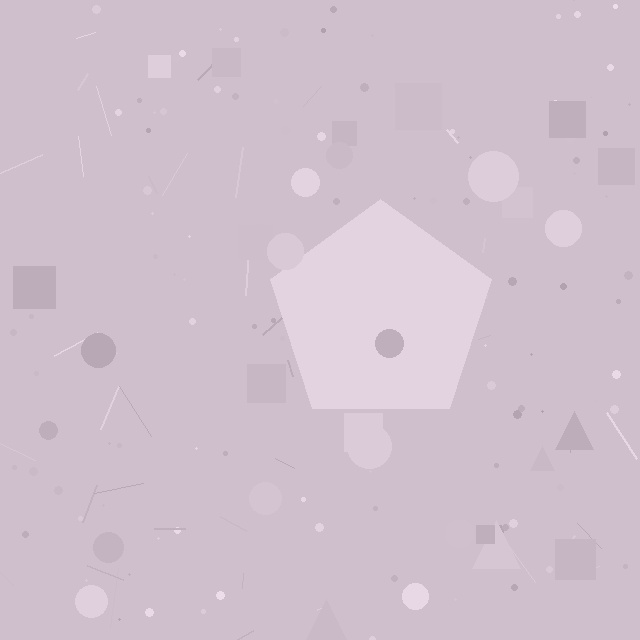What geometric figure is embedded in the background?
A pentagon is embedded in the background.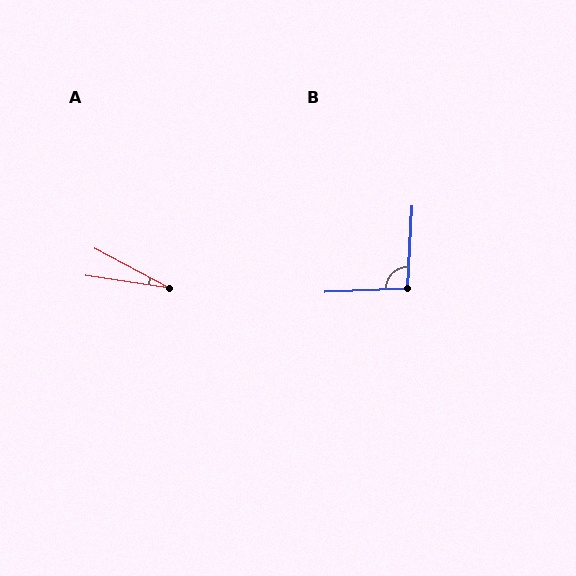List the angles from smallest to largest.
A (19°), B (96°).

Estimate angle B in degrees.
Approximately 96 degrees.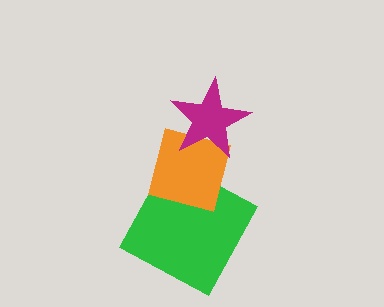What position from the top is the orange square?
The orange square is 2nd from the top.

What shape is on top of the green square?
The orange square is on top of the green square.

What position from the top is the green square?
The green square is 3rd from the top.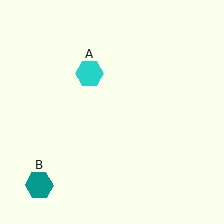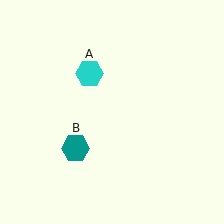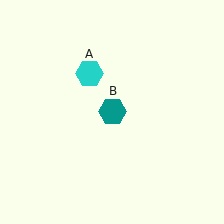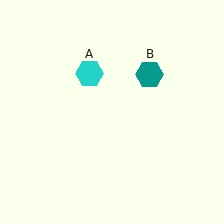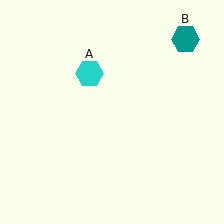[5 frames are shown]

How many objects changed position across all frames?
1 object changed position: teal hexagon (object B).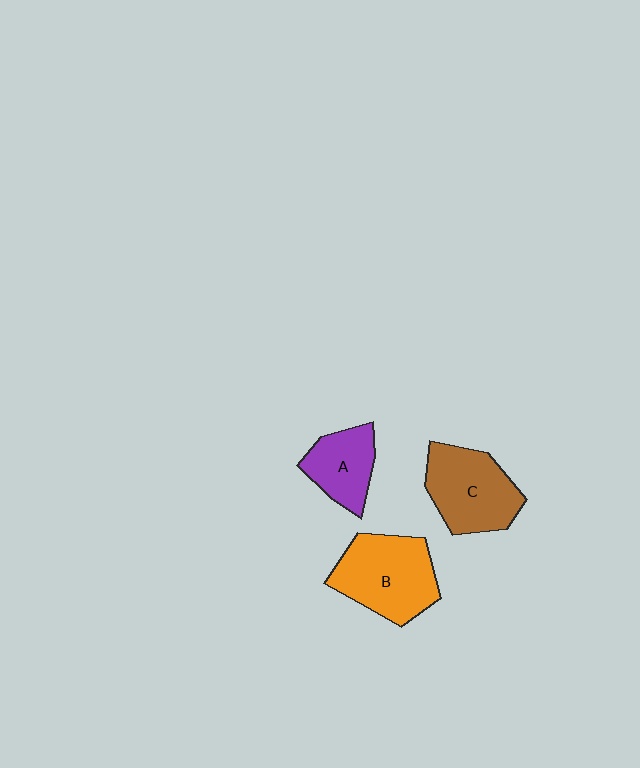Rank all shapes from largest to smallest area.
From largest to smallest: B (orange), C (brown), A (purple).